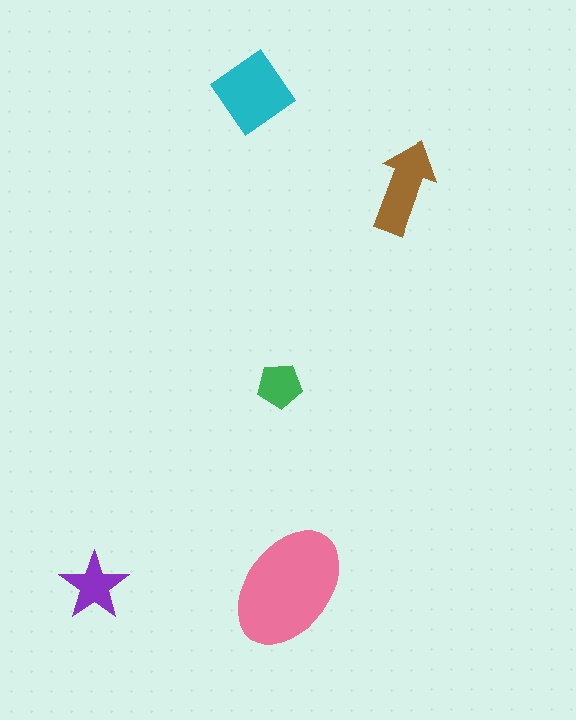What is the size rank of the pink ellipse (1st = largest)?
1st.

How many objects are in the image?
There are 5 objects in the image.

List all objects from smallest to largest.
The green pentagon, the purple star, the brown arrow, the cyan diamond, the pink ellipse.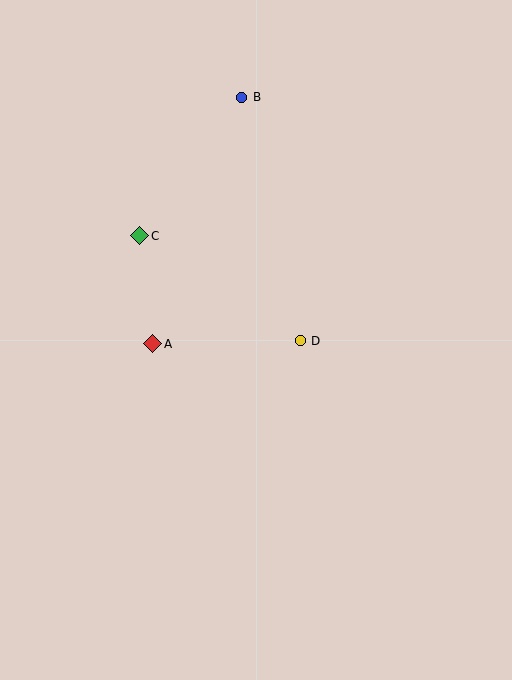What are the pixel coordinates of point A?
Point A is at (153, 344).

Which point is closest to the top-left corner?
Point B is closest to the top-left corner.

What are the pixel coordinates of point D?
Point D is at (300, 341).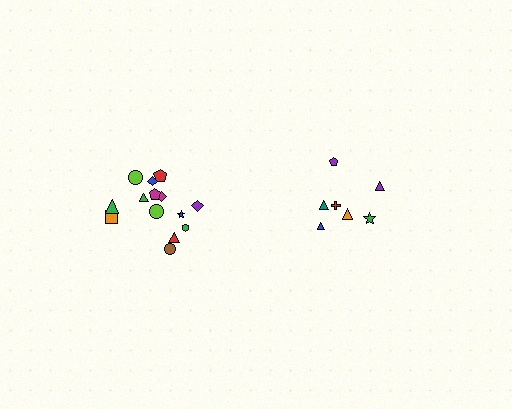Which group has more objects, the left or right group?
The left group.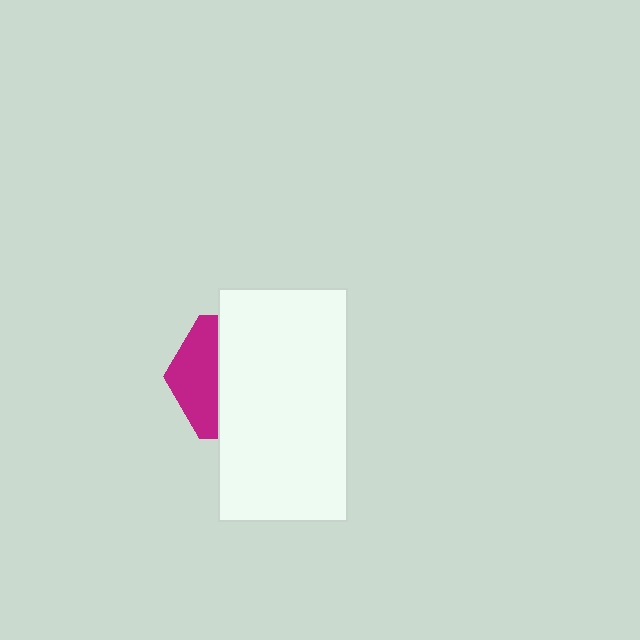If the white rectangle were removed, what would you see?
You would see the complete magenta hexagon.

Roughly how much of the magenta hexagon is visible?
A small part of it is visible (roughly 34%).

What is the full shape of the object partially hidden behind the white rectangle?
The partially hidden object is a magenta hexagon.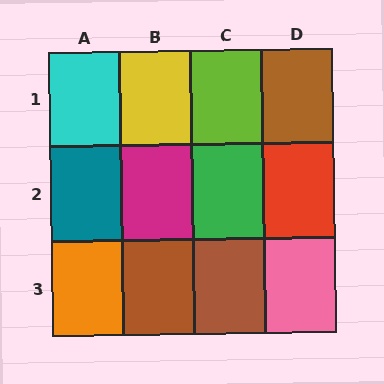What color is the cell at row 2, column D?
Red.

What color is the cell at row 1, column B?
Yellow.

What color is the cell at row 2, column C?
Green.